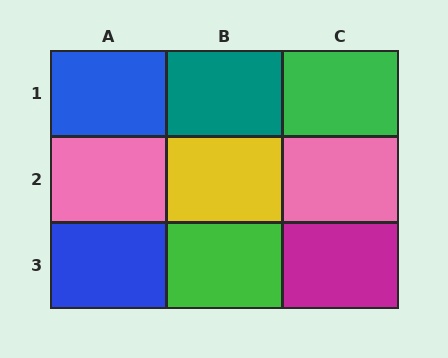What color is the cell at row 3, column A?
Blue.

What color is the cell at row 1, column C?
Green.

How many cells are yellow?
1 cell is yellow.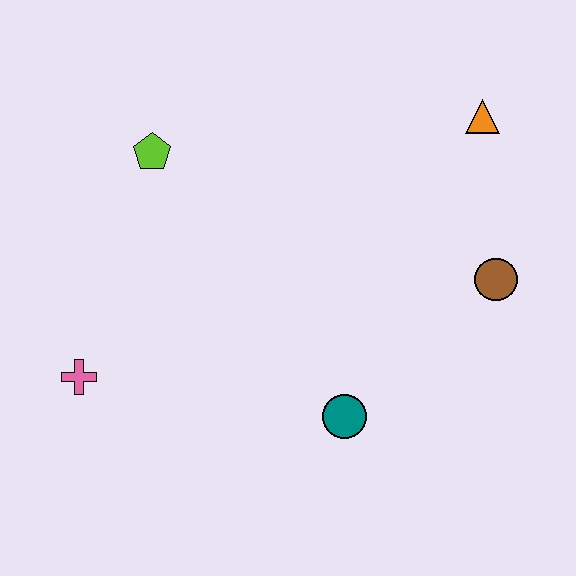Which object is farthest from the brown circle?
The pink cross is farthest from the brown circle.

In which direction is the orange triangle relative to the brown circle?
The orange triangle is above the brown circle.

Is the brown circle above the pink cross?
Yes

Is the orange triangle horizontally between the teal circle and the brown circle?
Yes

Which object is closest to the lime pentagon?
The pink cross is closest to the lime pentagon.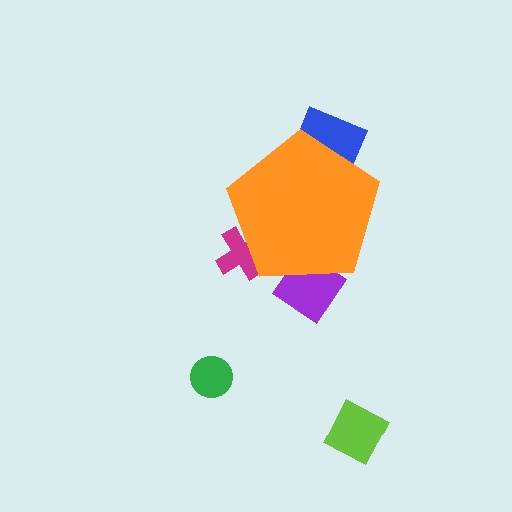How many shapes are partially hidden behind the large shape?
3 shapes are partially hidden.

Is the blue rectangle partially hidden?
Yes, the blue rectangle is partially hidden behind the orange pentagon.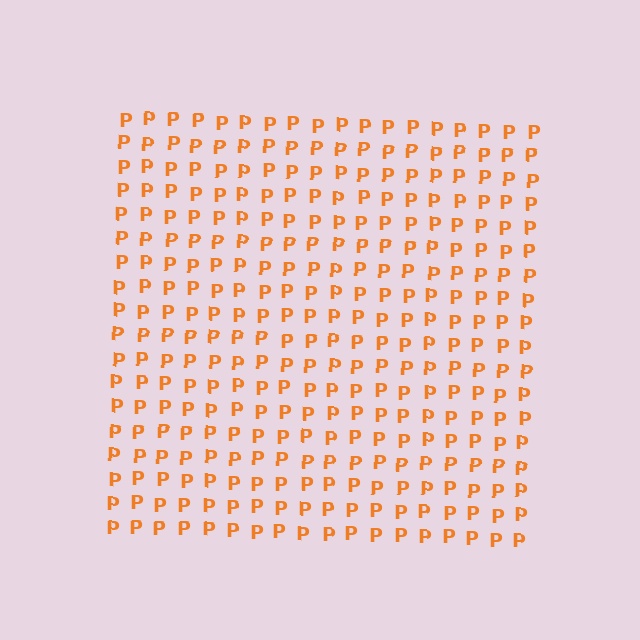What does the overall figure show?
The overall figure shows a square.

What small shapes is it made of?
It is made of small letter P's.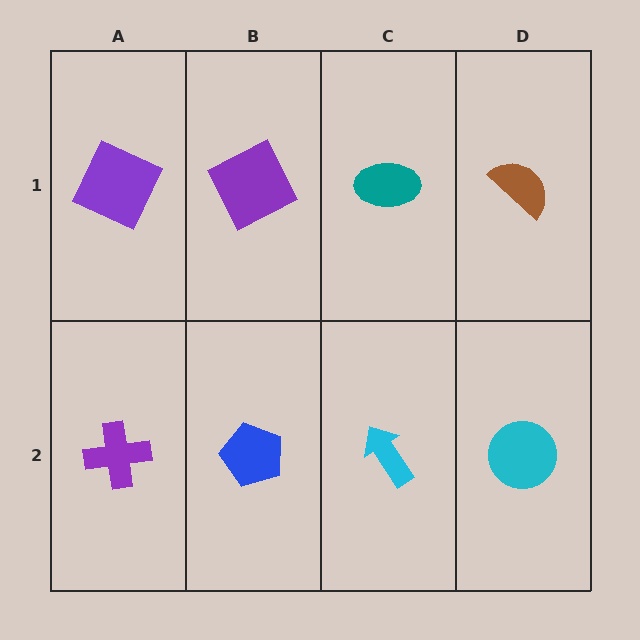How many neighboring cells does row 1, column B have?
3.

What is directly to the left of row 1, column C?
A purple square.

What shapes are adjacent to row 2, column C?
A teal ellipse (row 1, column C), a blue pentagon (row 2, column B), a cyan circle (row 2, column D).